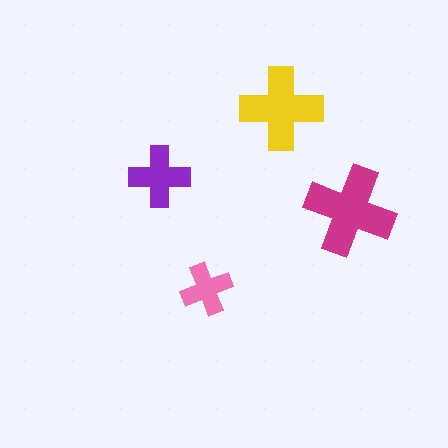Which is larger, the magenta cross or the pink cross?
The magenta one.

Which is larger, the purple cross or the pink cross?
The purple one.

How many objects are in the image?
There are 4 objects in the image.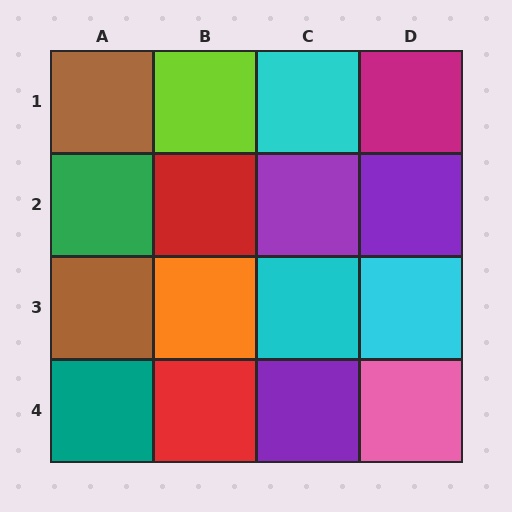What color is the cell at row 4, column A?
Teal.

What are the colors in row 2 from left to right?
Green, red, purple, purple.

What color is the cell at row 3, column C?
Cyan.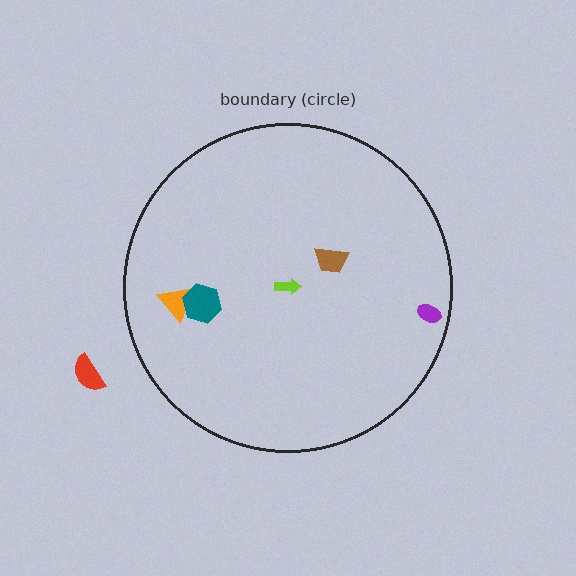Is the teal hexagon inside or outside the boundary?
Inside.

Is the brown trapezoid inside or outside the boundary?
Inside.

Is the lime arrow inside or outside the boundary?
Inside.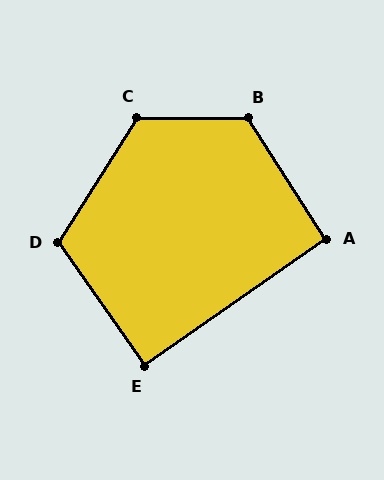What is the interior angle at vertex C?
Approximately 122 degrees (obtuse).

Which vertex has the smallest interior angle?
E, at approximately 90 degrees.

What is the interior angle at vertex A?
Approximately 92 degrees (approximately right).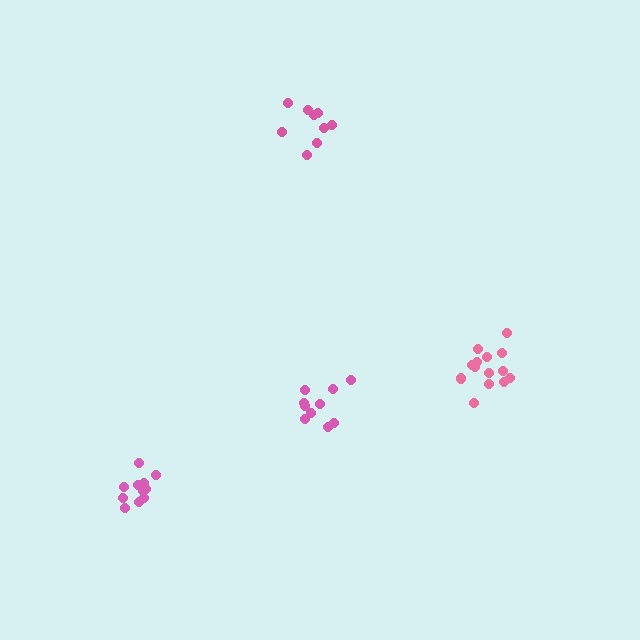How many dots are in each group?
Group 1: 14 dots, Group 2: 10 dots, Group 3: 9 dots, Group 4: 11 dots (44 total).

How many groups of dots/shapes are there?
There are 4 groups.